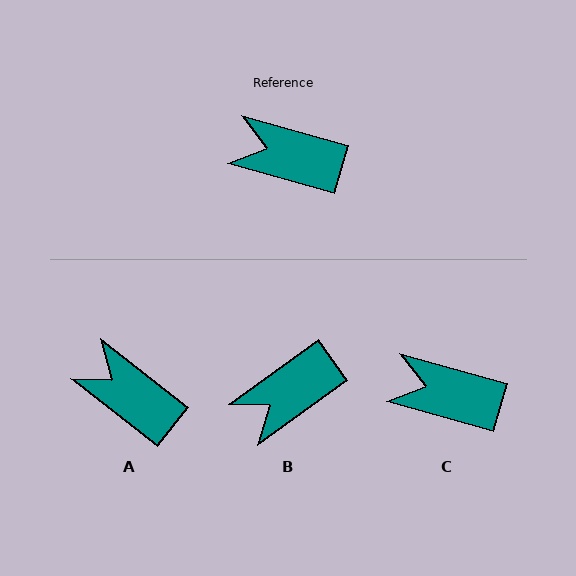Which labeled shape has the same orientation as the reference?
C.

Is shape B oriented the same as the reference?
No, it is off by about 51 degrees.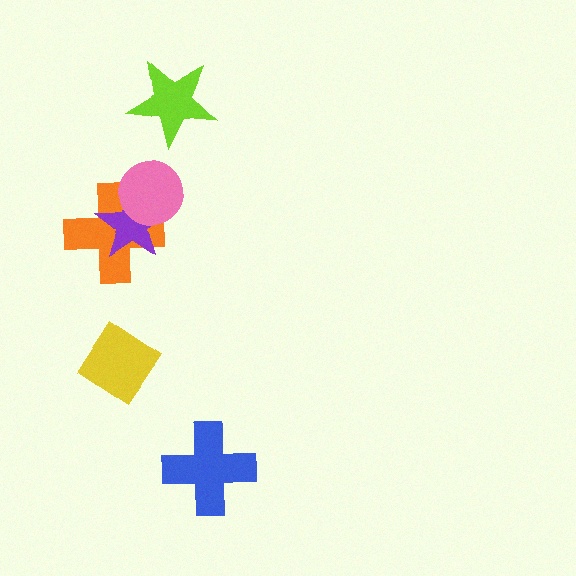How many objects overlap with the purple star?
2 objects overlap with the purple star.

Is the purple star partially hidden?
Yes, it is partially covered by another shape.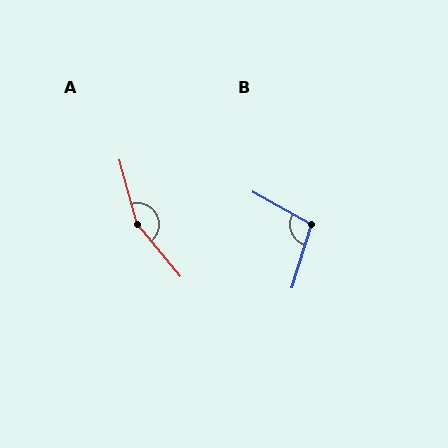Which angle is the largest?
A, at approximately 156 degrees.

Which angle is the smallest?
B, at approximately 102 degrees.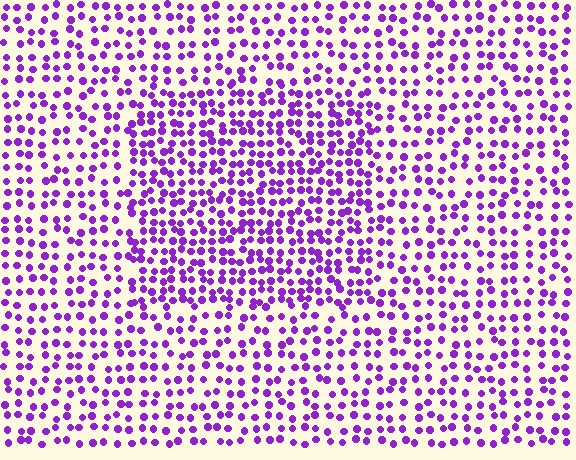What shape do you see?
I see a rectangle.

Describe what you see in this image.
The image contains small purple elements arranged at two different densities. A rectangle-shaped region is visible where the elements are more densely packed than the surrounding area.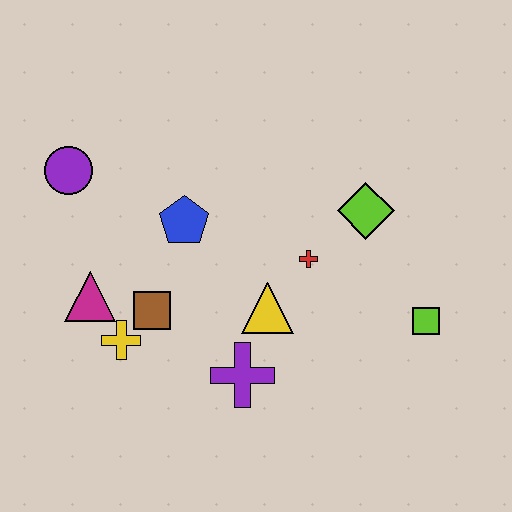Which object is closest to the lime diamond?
The red cross is closest to the lime diamond.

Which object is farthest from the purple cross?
The purple circle is farthest from the purple cross.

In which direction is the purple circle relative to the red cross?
The purple circle is to the left of the red cross.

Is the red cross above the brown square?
Yes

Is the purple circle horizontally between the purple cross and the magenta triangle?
No